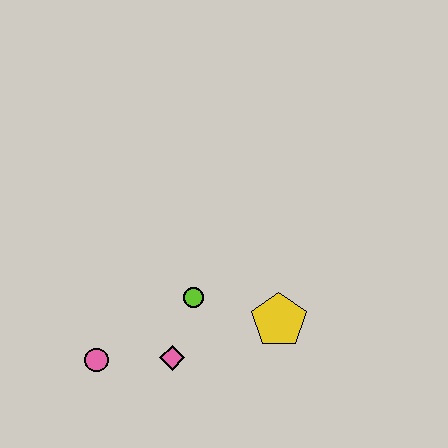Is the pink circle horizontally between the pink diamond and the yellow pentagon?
No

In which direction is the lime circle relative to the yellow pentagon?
The lime circle is to the left of the yellow pentagon.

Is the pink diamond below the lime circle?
Yes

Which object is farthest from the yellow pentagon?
The pink circle is farthest from the yellow pentagon.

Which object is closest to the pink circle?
The pink diamond is closest to the pink circle.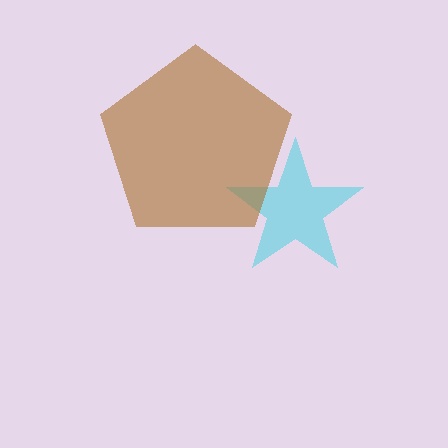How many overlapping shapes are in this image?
There are 2 overlapping shapes in the image.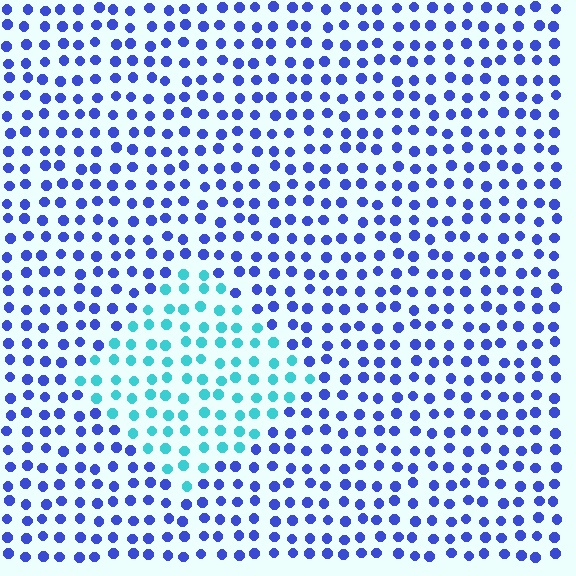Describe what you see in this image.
The image is filled with small blue elements in a uniform arrangement. A diamond-shaped region is visible where the elements are tinted to a slightly different hue, forming a subtle color boundary.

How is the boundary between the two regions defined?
The boundary is defined purely by a slight shift in hue (about 52 degrees). Spacing, size, and orientation are identical on both sides.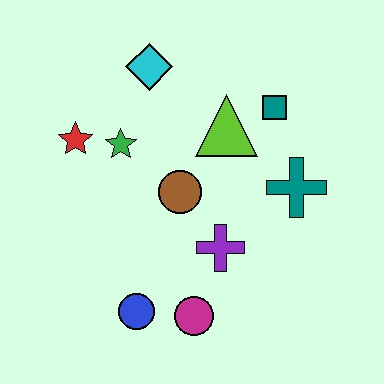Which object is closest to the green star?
The red star is closest to the green star.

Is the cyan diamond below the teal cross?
No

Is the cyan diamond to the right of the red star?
Yes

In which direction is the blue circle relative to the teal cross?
The blue circle is to the left of the teal cross.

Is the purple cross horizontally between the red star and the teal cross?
Yes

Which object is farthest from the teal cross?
The red star is farthest from the teal cross.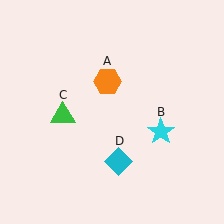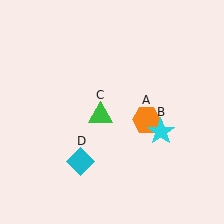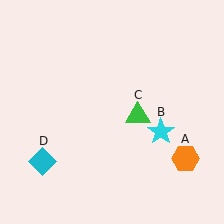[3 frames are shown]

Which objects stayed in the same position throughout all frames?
Cyan star (object B) remained stationary.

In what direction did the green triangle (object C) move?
The green triangle (object C) moved right.